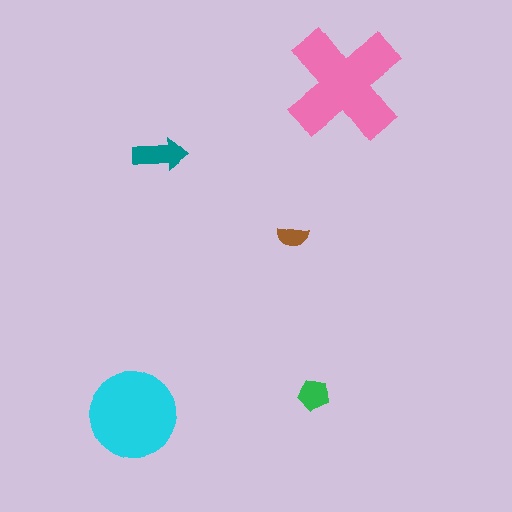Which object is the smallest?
The brown semicircle.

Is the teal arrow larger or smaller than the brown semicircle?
Larger.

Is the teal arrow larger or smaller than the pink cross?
Smaller.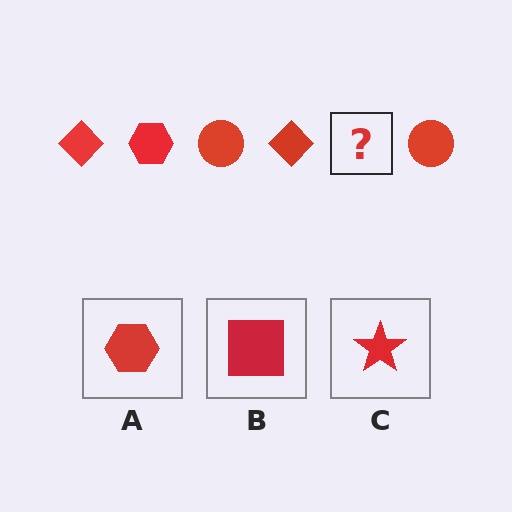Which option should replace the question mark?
Option A.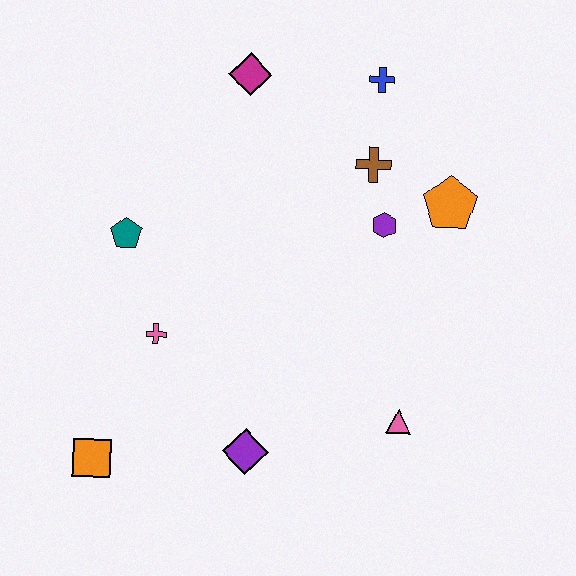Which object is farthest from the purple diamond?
The blue cross is farthest from the purple diamond.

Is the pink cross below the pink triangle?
No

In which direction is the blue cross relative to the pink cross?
The blue cross is above the pink cross.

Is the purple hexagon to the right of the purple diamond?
Yes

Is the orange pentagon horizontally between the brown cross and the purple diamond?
No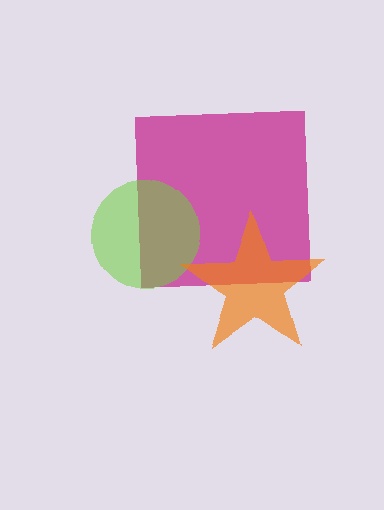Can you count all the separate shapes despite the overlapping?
Yes, there are 3 separate shapes.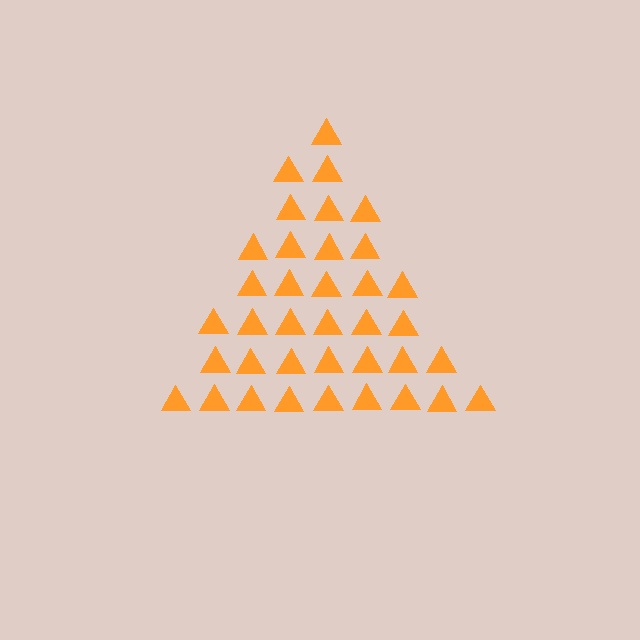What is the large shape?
The large shape is a triangle.